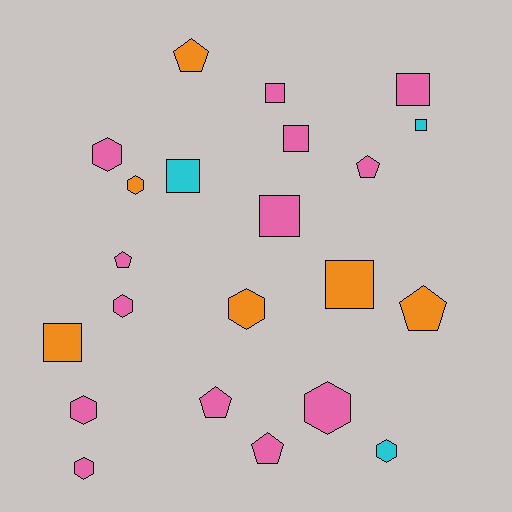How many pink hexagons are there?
There are 5 pink hexagons.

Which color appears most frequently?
Pink, with 13 objects.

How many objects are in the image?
There are 22 objects.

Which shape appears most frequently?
Hexagon, with 8 objects.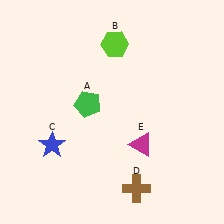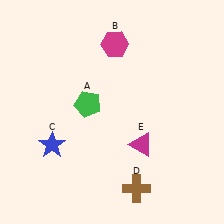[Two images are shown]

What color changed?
The hexagon (B) changed from lime in Image 1 to magenta in Image 2.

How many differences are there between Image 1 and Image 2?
There is 1 difference between the two images.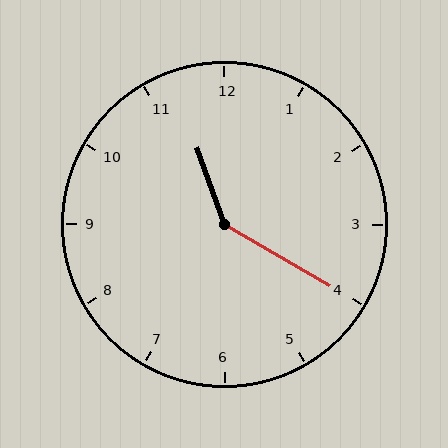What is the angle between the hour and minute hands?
Approximately 140 degrees.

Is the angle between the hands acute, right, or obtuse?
It is obtuse.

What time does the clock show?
11:20.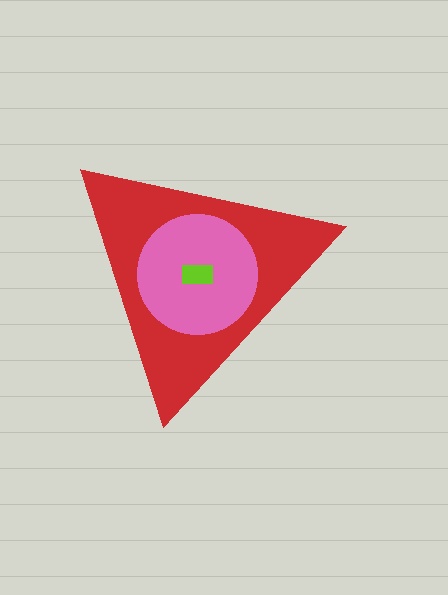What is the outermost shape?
The red triangle.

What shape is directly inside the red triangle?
The pink circle.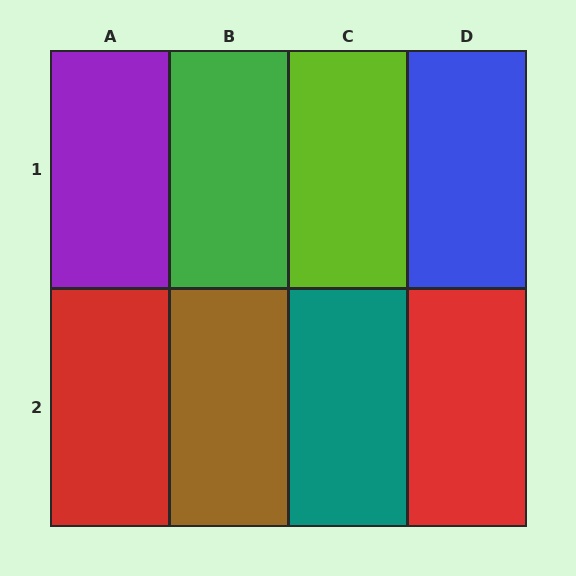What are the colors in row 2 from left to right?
Red, brown, teal, red.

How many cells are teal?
1 cell is teal.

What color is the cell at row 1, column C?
Lime.